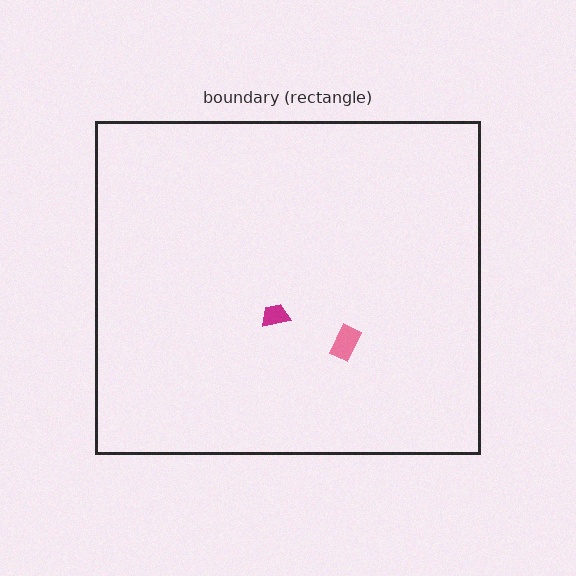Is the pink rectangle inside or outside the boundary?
Inside.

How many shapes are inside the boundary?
2 inside, 0 outside.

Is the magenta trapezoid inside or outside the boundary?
Inside.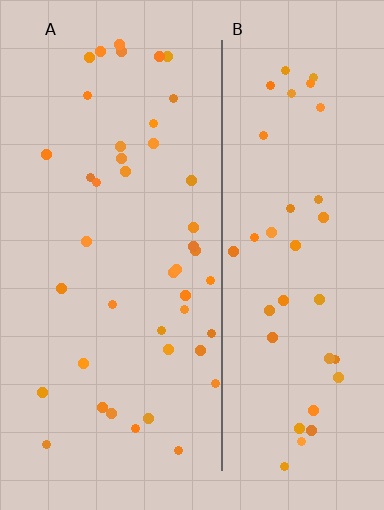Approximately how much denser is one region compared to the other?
Approximately 1.0× — region A over region B.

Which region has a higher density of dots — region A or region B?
A (the left).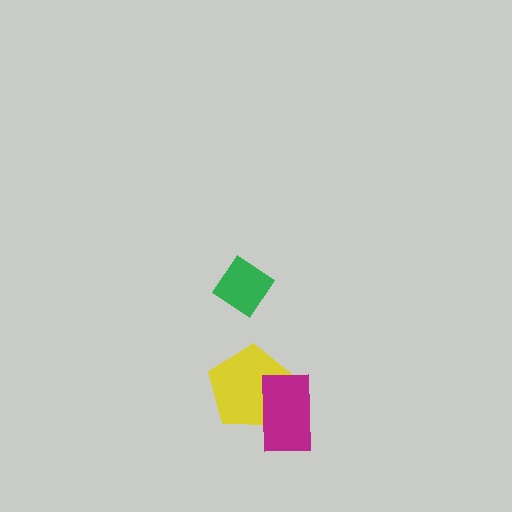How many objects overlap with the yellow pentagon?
1 object overlaps with the yellow pentagon.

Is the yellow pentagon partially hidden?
Yes, it is partially covered by another shape.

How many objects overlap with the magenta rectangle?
1 object overlaps with the magenta rectangle.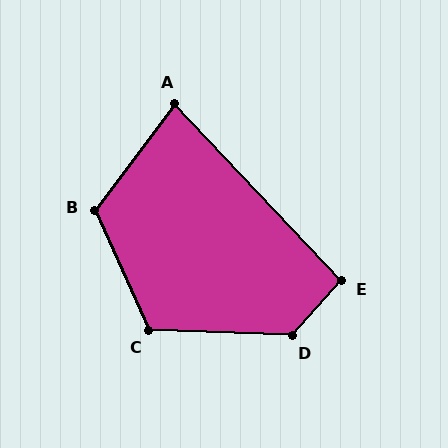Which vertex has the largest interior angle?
D, at approximately 130 degrees.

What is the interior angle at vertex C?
Approximately 116 degrees (obtuse).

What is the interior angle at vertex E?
Approximately 95 degrees (approximately right).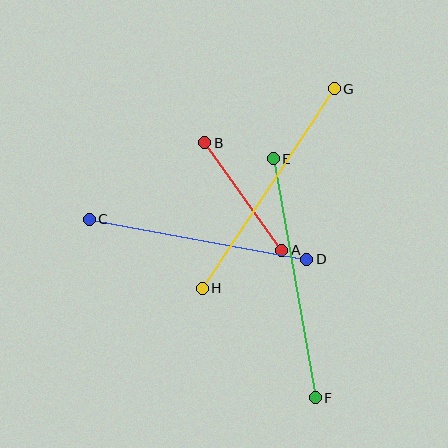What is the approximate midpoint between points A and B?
The midpoint is at approximately (243, 197) pixels.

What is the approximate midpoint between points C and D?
The midpoint is at approximately (198, 239) pixels.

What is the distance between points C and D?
The distance is approximately 221 pixels.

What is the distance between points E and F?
The distance is approximately 243 pixels.